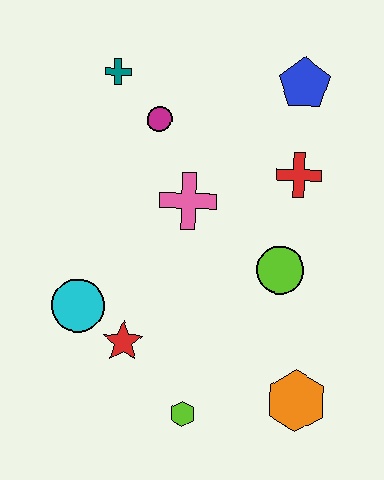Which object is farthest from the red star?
The blue pentagon is farthest from the red star.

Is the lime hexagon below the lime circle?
Yes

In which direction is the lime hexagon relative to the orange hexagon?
The lime hexagon is to the left of the orange hexagon.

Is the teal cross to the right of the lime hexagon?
No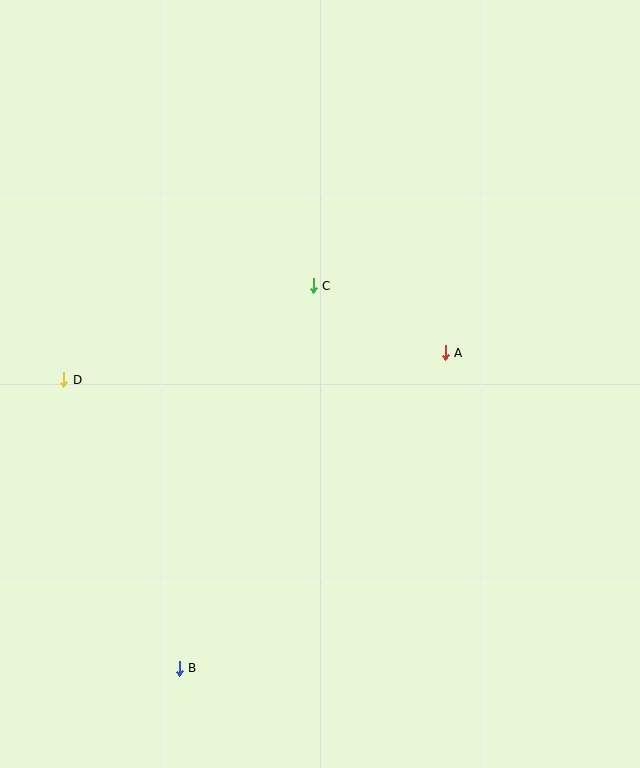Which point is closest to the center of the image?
Point C at (313, 286) is closest to the center.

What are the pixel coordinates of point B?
Point B is at (179, 668).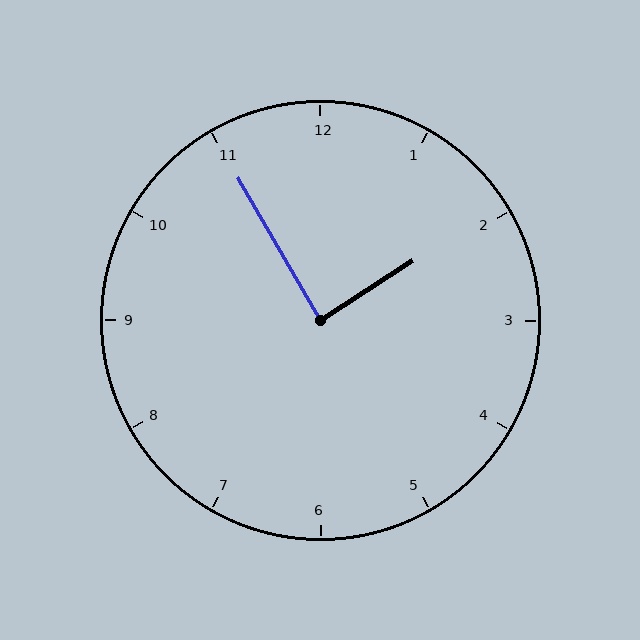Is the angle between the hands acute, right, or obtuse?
It is right.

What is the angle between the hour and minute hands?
Approximately 88 degrees.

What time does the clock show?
1:55.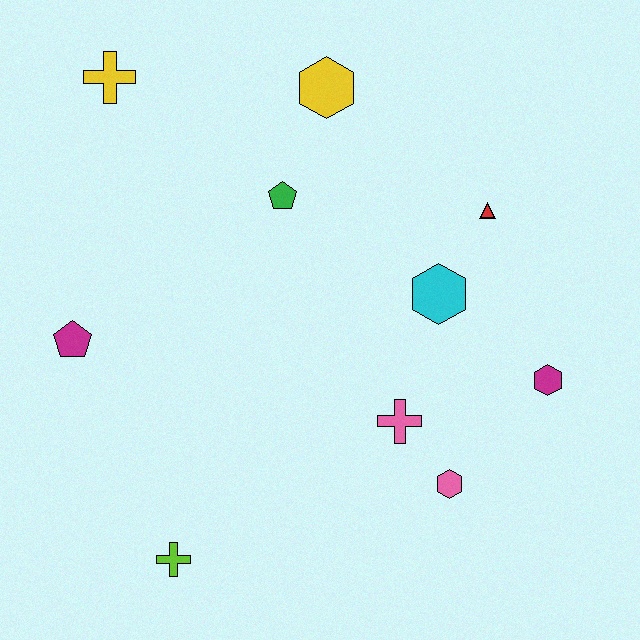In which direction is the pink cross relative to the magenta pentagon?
The pink cross is to the right of the magenta pentagon.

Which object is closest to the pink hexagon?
The pink cross is closest to the pink hexagon.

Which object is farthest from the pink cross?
The yellow cross is farthest from the pink cross.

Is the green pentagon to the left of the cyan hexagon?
Yes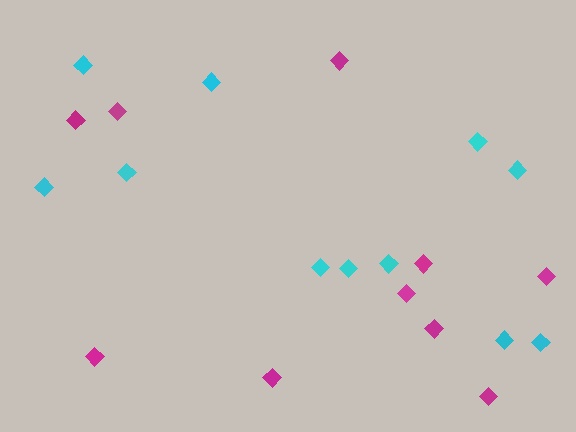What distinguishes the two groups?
There are 2 groups: one group of cyan diamonds (11) and one group of magenta diamonds (10).